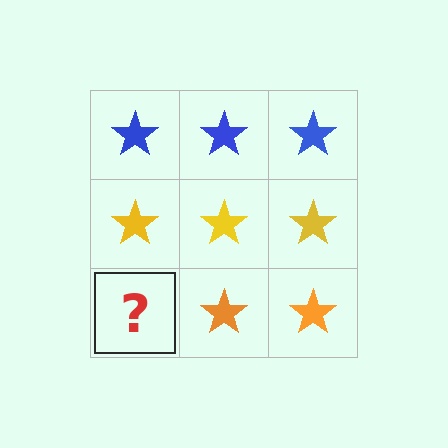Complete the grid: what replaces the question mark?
The question mark should be replaced with an orange star.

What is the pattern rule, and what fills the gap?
The rule is that each row has a consistent color. The gap should be filled with an orange star.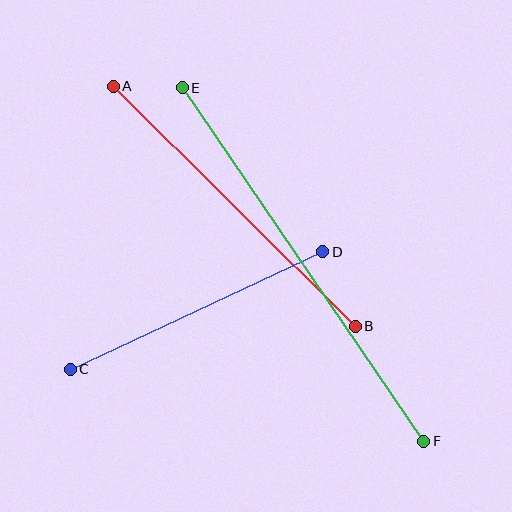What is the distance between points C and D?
The distance is approximately 278 pixels.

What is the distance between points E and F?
The distance is approximately 428 pixels.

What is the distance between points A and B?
The distance is approximately 341 pixels.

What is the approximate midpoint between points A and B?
The midpoint is at approximately (234, 206) pixels.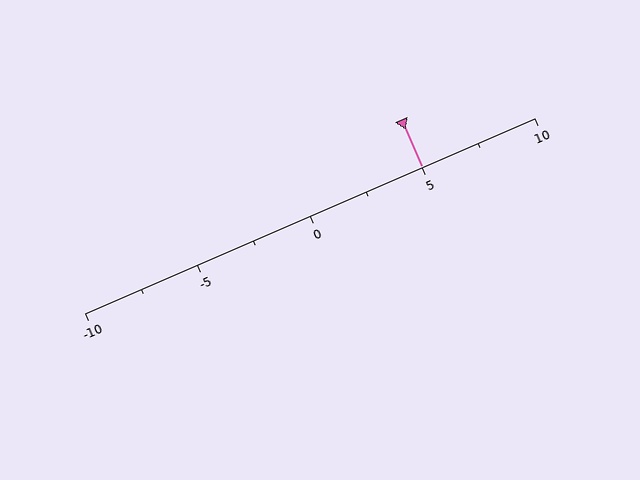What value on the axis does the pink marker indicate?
The marker indicates approximately 5.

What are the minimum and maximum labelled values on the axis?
The axis runs from -10 to 10.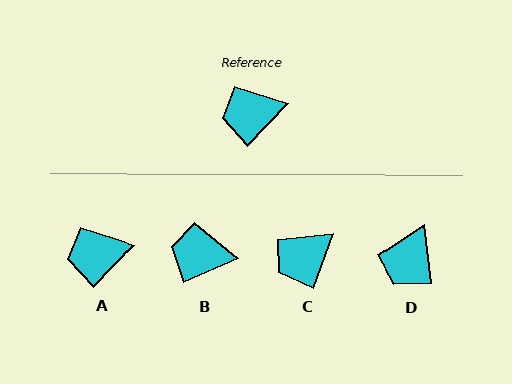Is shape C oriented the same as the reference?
No, it is off by about 23 degrees.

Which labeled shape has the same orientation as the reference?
A.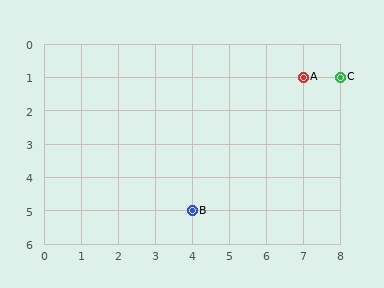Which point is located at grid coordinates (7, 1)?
Point A is at (7, 1).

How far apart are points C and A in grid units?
Points C and A are 1 column apart.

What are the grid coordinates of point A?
Point A is at grid coordinates (7, 1).